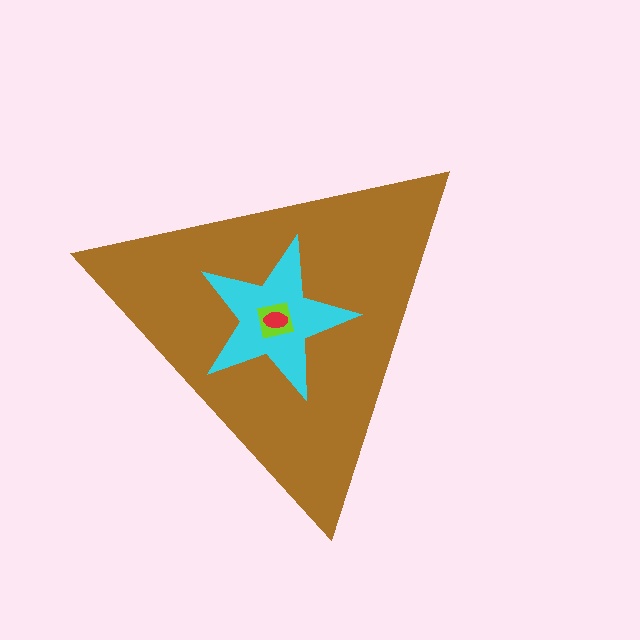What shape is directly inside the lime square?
The red ellipse.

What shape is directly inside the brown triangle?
The cyan star.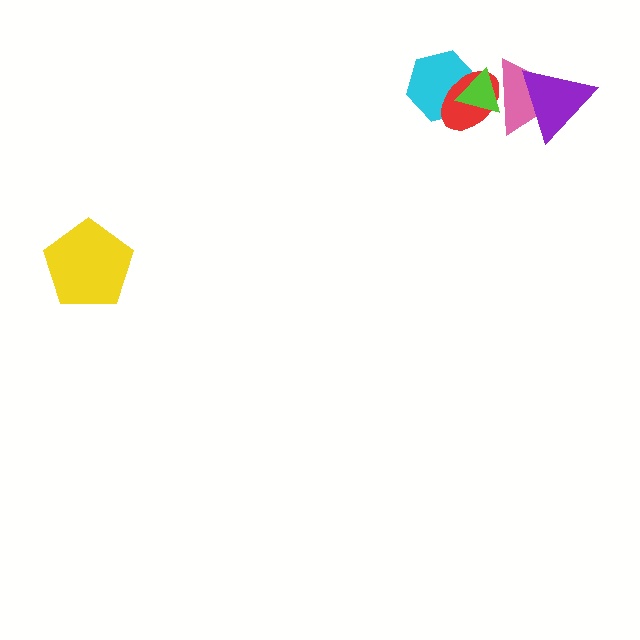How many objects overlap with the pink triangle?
3 objects overlap with the pink triangle.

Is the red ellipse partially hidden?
Yes, it is partially covered by another shape.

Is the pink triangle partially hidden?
Yes, it is partially covered by another shape.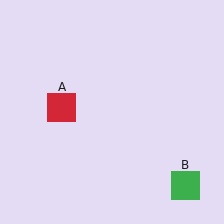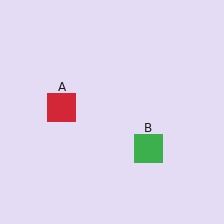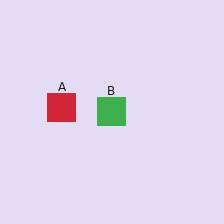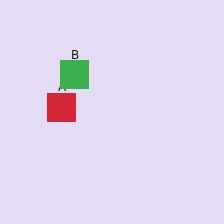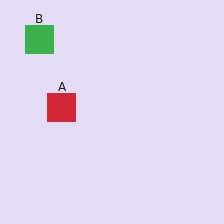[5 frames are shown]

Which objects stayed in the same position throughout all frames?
Red square (object A) remained stationary.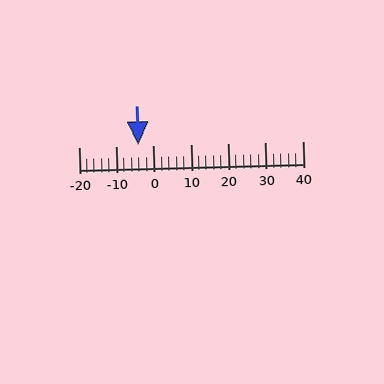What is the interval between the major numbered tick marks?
The major tick marks are spaced 10 units apart.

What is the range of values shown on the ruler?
The ruler shows values from -20 to 40.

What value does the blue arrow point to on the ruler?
The blue arrow points to approximately -4.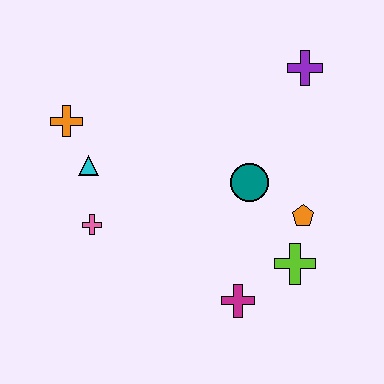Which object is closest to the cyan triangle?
The orange cross is closest to the cyan triangle.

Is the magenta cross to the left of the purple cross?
Yes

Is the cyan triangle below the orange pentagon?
No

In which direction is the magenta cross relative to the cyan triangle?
The magenta cross is to the right of the cyan triangle.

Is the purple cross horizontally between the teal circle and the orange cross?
No